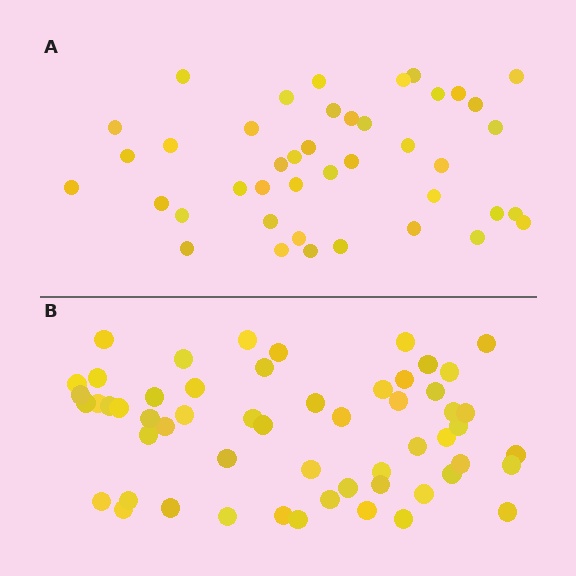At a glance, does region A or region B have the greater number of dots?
Region B (the bottom region) has more dots.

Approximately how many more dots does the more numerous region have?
Region B has approximately 15 more dots than region A.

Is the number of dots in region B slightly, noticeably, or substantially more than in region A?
Region B has noticeably more, but not dramatically so. The ratio is roughly 1.3 to 1.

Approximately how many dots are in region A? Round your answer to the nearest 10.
About 40 dots. (The exact count is 42, which rounds to 40.)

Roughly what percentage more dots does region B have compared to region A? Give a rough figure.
About 35% more.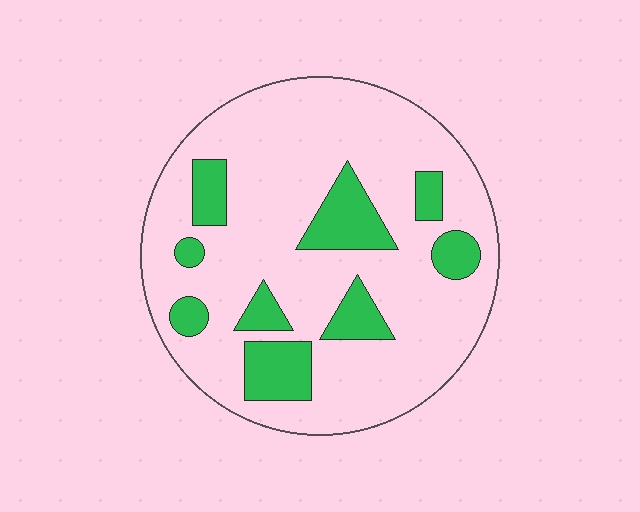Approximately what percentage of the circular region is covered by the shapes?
Approximately 20%.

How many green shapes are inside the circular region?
9.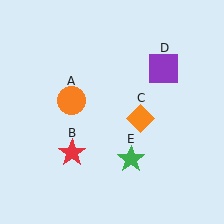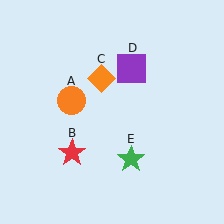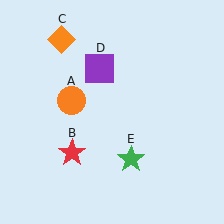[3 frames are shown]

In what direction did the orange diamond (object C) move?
The orange diamond (object C) moved up and to the left.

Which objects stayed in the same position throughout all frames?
Orange circle (object A) and red star (object B) and green star (object E) remained stationary.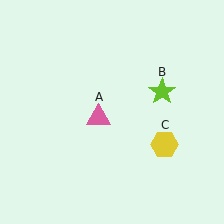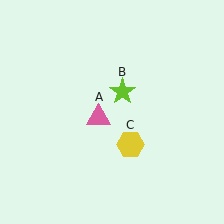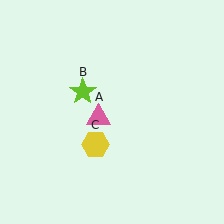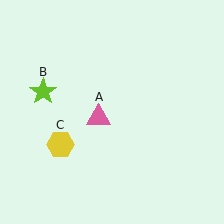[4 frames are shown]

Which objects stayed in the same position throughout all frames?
Pink triangle (object A) remained stationary.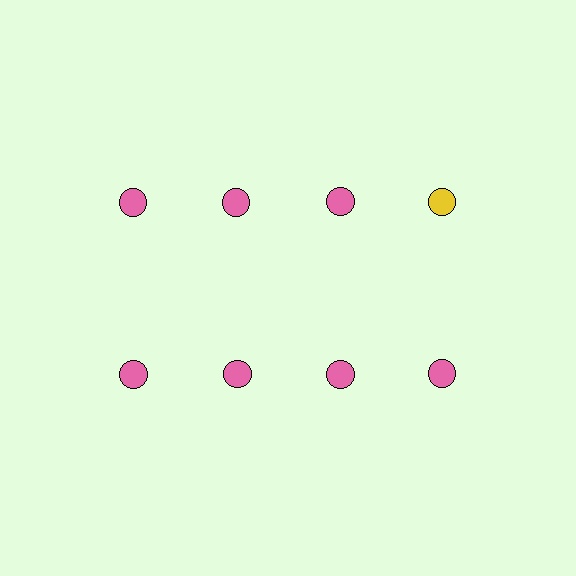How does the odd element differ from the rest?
It has a different color: yellow instead of pink.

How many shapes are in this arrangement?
There are 8 shapes arranged in a grid pattern.